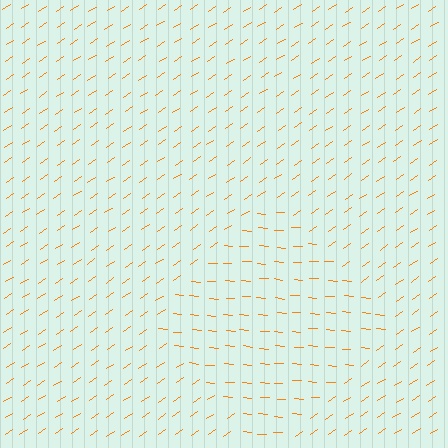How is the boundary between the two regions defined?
The boundary is defined purely by a change in line orientation (approximately 39 degrees difference). All lines are the same color and thickness.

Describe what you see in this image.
The image is filled with small orange line segments. A diamond region in the image has lines oriented differently from the surrounding lines, creating a visible texture boundary.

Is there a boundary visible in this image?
Yes, there is a texture boundary formed by a change in line orientation.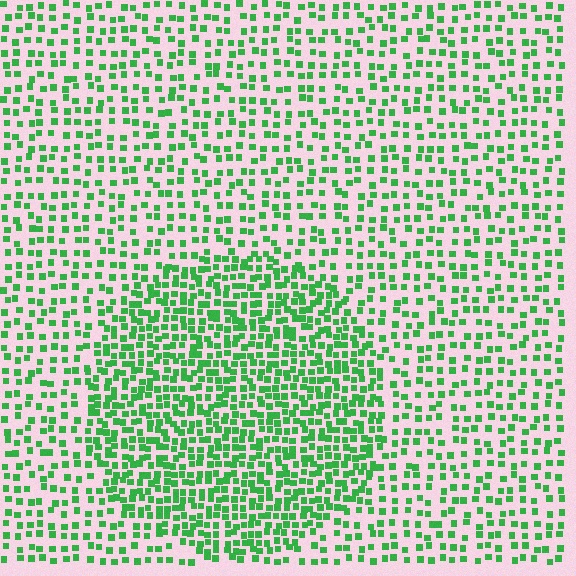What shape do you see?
I see a circle.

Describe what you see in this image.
The image contains small green elements arranged at two different densities. A circle-shaped region is visible where the elements are more densely packed than the surrounding area.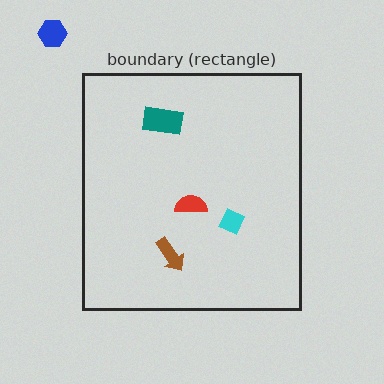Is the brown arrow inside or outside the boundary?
Inside.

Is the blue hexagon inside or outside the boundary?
Outside.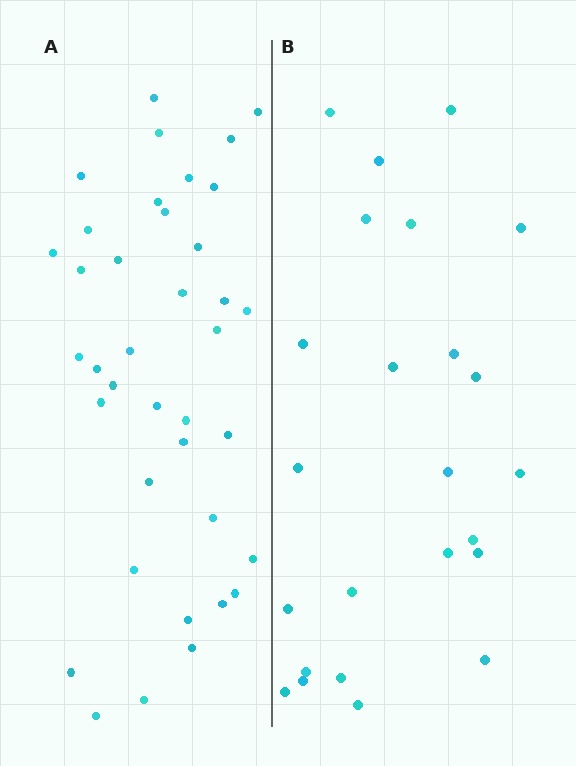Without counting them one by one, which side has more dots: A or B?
Region A (the left region) has more dots.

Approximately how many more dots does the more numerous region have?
Region A has approximately 15 more dots than region B.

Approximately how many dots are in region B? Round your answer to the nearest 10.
About 20 dots. (The exact count is 24, which rounds to 20.)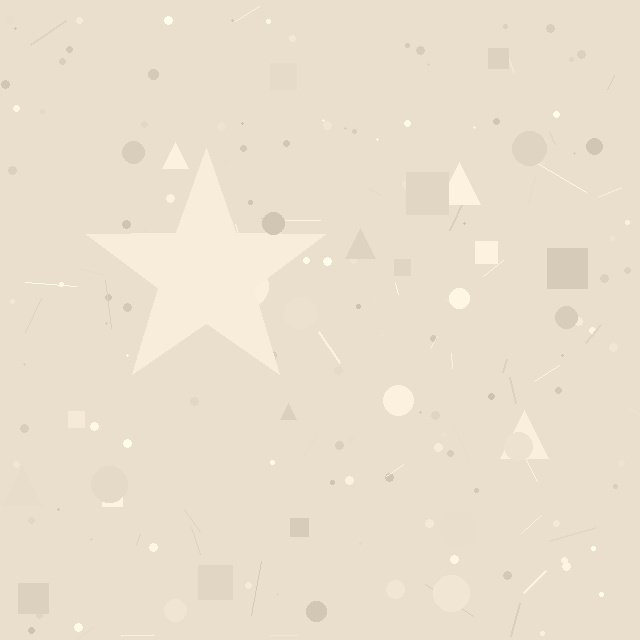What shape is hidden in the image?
A star is hidden in the image.